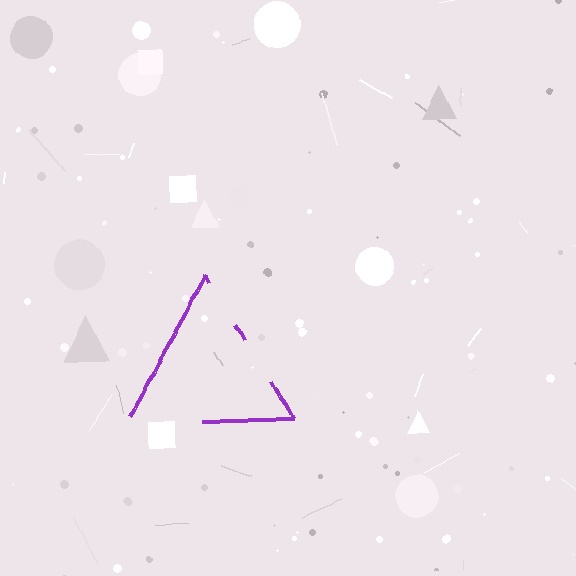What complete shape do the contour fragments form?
The contour fragments form a triangle.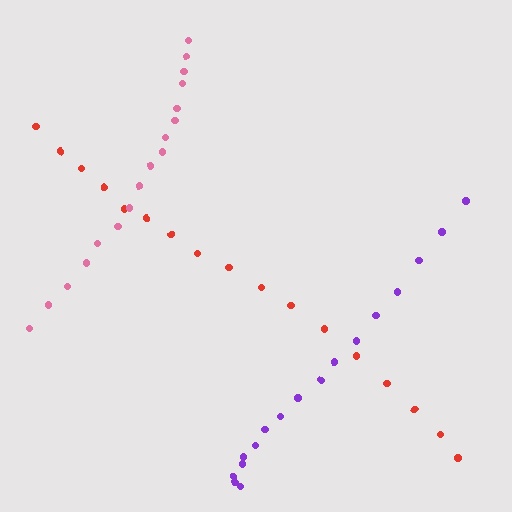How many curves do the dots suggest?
There are 3 distinct paths.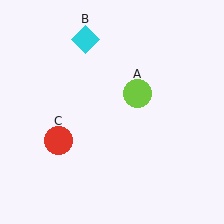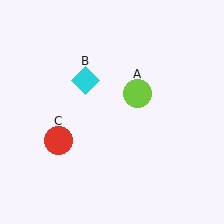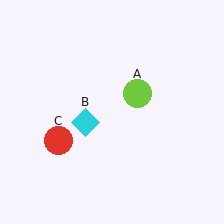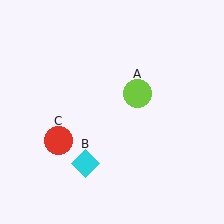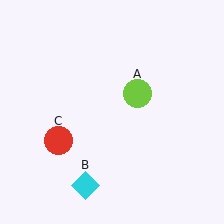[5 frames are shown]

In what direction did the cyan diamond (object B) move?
The cyan diamond (object B) moved down.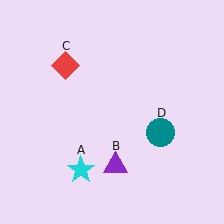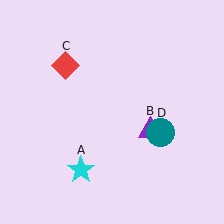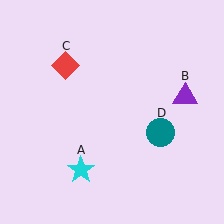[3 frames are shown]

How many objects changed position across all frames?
1 object changed position: purple triangle (object B).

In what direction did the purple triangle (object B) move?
The purple triangle (object B) moved up and to the right.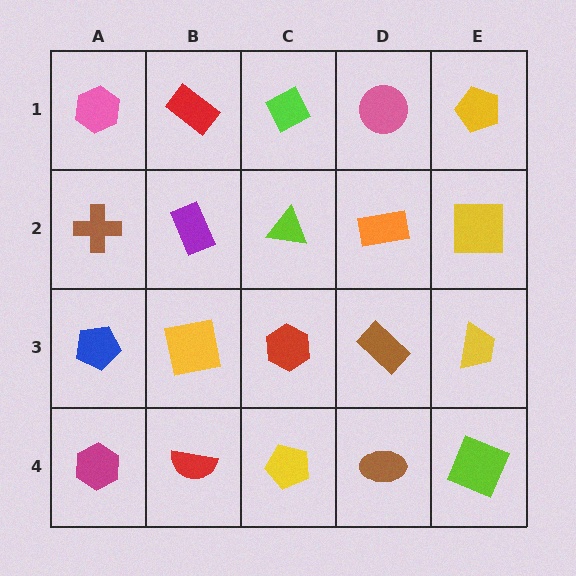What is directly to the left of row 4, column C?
A red semicircle.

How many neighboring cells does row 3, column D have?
4.